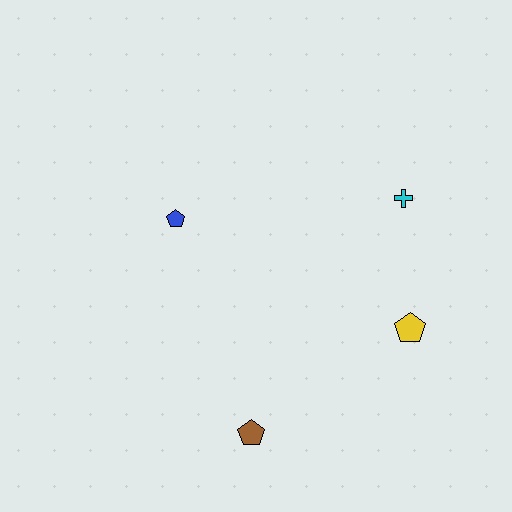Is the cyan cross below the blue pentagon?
No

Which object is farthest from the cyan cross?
The brown pentagon is farthest from the cyan cross.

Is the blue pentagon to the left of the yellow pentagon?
Yes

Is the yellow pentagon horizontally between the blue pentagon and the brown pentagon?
No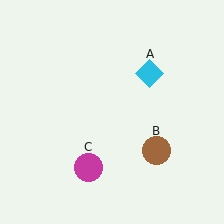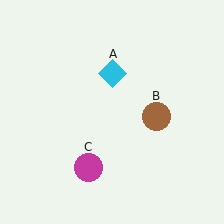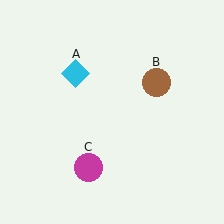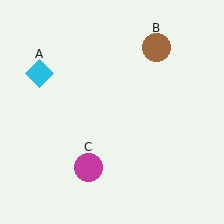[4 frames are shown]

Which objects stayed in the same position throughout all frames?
Magenta circle (object C) remained stationary.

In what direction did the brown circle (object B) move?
The brown circle (object B) moved up.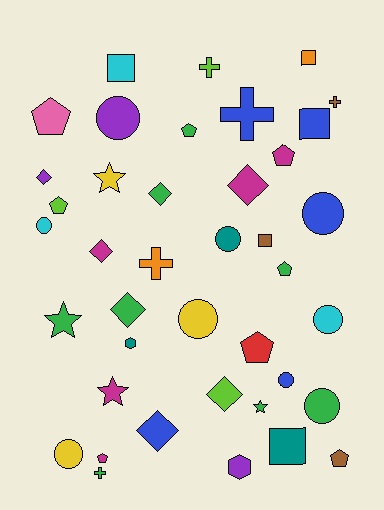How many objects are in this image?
There are 40 objects.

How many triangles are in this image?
There are no triangles.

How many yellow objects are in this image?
There are 3 yellow objects.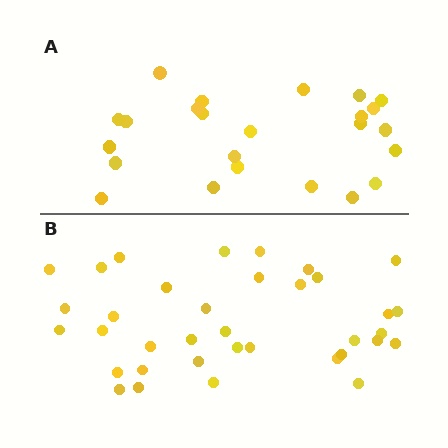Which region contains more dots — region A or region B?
Region B (the bottom region) has more dots.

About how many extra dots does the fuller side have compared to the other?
Region B has roughly 12 or so more dots than region A.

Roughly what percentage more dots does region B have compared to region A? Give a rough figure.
About 50% more.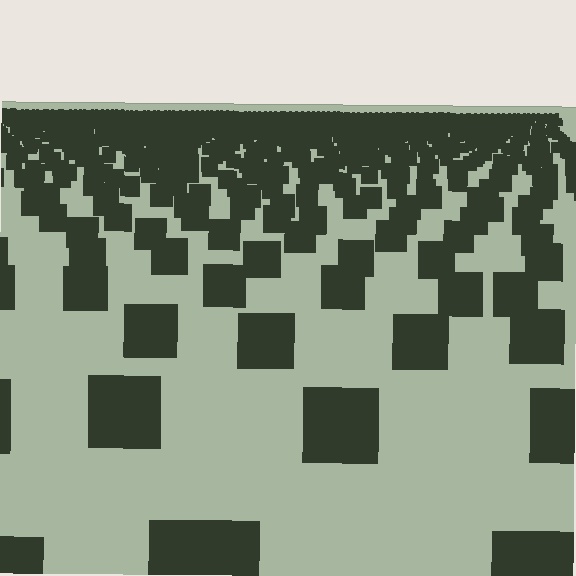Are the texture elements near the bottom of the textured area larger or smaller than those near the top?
Larger. Near the bottom, elements are closer to the viewer and appear at a bigger on-screen size.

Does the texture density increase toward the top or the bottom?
Density increases toward the top.